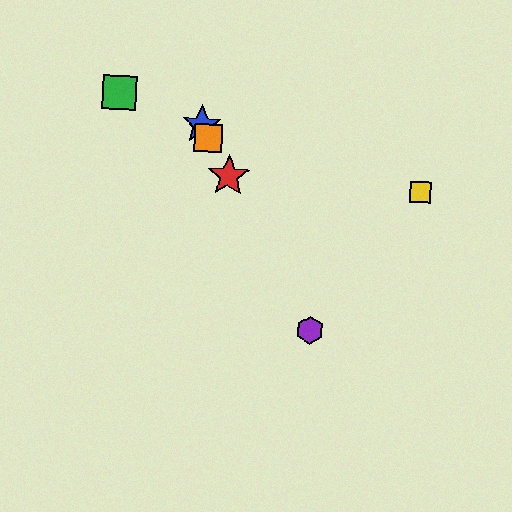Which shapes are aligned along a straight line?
The red star, the blue star, the purple hexagon, the orange square are aligned along a straight line.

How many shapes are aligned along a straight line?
4 shapes (the red star, the blue star, the purple hexagon, the orange square) are aligned along a straight line.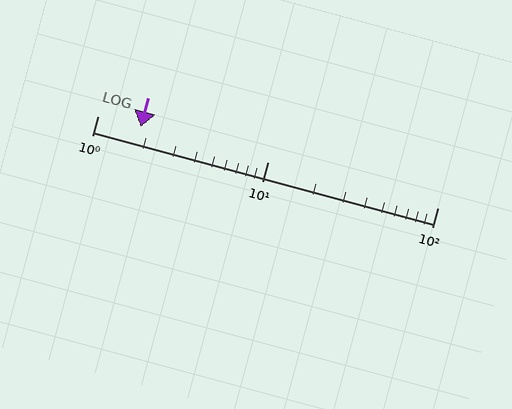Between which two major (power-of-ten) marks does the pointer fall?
The pointer is between 1 and 10.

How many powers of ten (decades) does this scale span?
The scale spans 2 decades, from 1 to 100.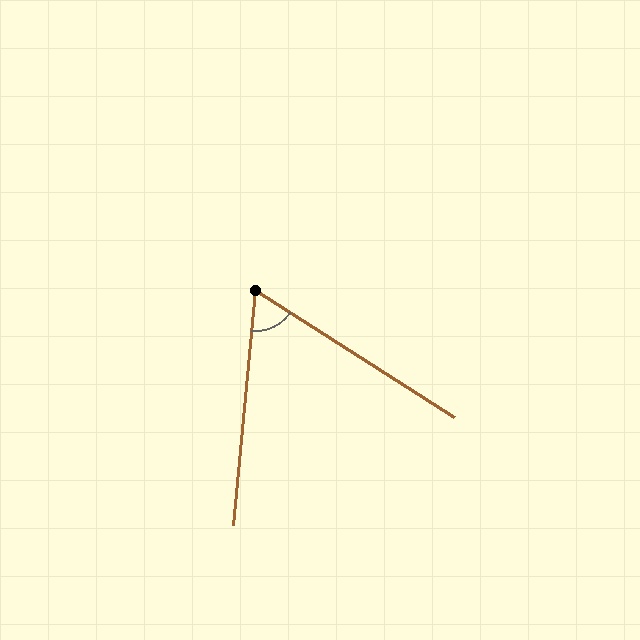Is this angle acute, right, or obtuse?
It is acute.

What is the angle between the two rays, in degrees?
Approximately 63 degrees.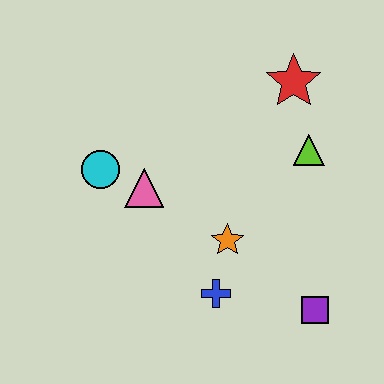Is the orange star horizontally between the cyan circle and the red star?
Yes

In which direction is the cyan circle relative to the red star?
The cyan circle is to the left of the red star.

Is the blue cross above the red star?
No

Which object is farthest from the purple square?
The cyan circle is farthest from the purple square.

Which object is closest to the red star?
The lime triangle is closest to the red star.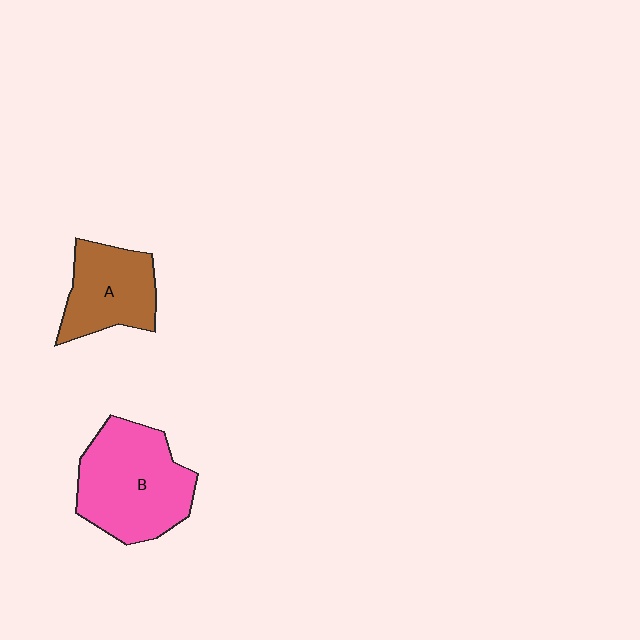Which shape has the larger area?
Shape B (pink).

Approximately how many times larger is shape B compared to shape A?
Approximately 1.5 times.